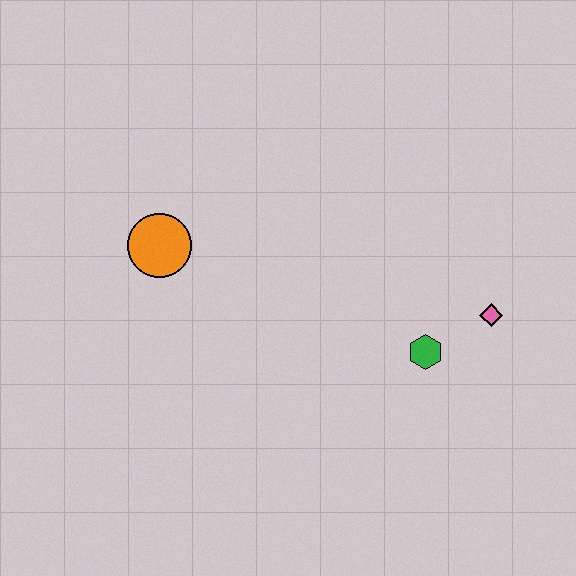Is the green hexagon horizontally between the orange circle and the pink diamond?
Yes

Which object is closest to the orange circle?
The green hexagon is closest to the orange circle.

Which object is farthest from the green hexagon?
The orange circle is farthest from the green hexagon.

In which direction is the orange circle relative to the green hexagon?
The orange circle is to the left of the green hexagon.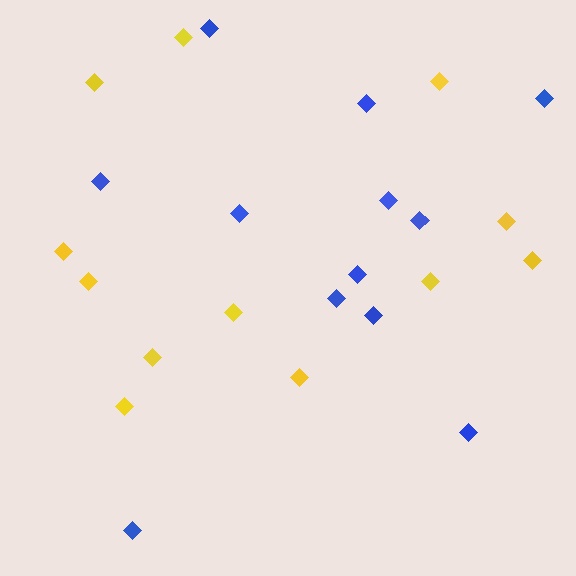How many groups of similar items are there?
There are 2 groups: one group of yellow diamonds (12) and one group of blue diamonds (12).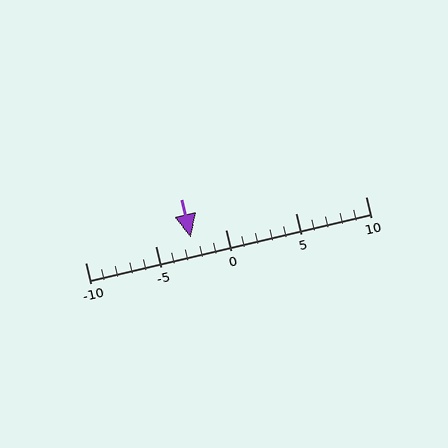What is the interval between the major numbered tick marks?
The major tick marks are spaced 5 units apart.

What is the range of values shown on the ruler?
The ruler shows values from -10 to 10.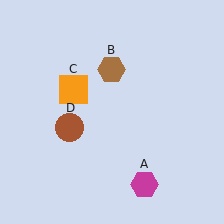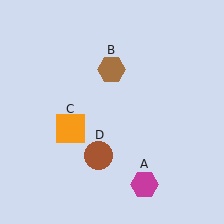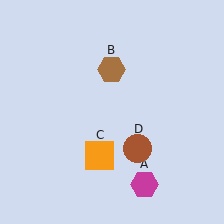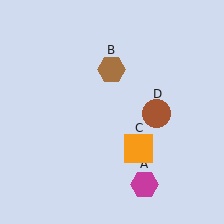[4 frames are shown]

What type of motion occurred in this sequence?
The orange square (object C), brown circle (object D) rotated counterclockwise around the center of the scene.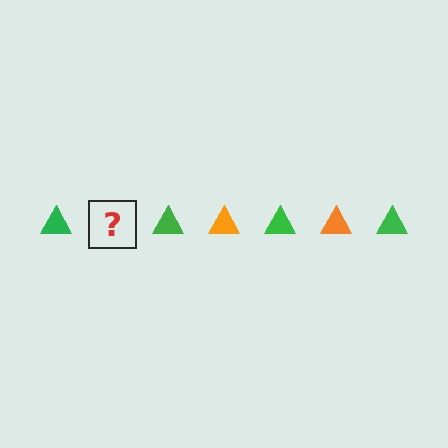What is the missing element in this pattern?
The missing element is an orange triangle.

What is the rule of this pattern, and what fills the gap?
The rule is that the pattern cycles through green, orange triangles. The gap should be filled with an orange triangle.